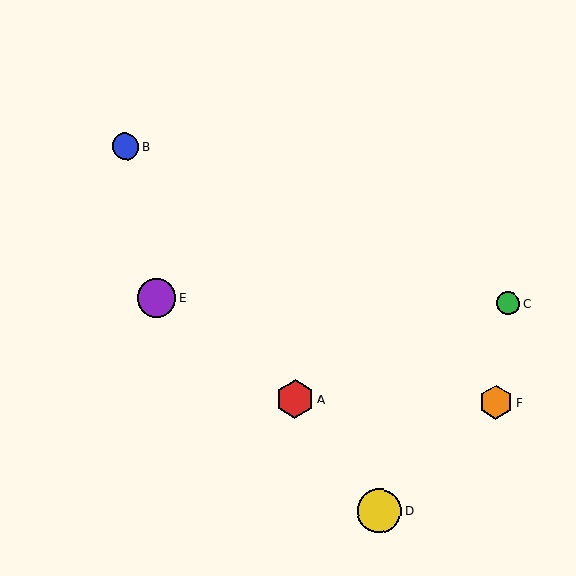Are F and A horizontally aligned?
Yes, both are at y≈403.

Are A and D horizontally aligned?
No, A is at y≈399 and D is at y≈511.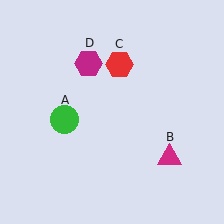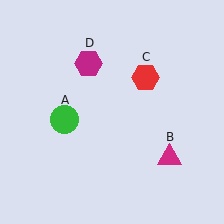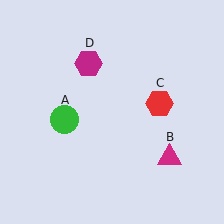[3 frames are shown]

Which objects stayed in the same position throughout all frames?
Green circle (object A) and magenta triangle (object B) and magenta hexagon (object D) remained stationary.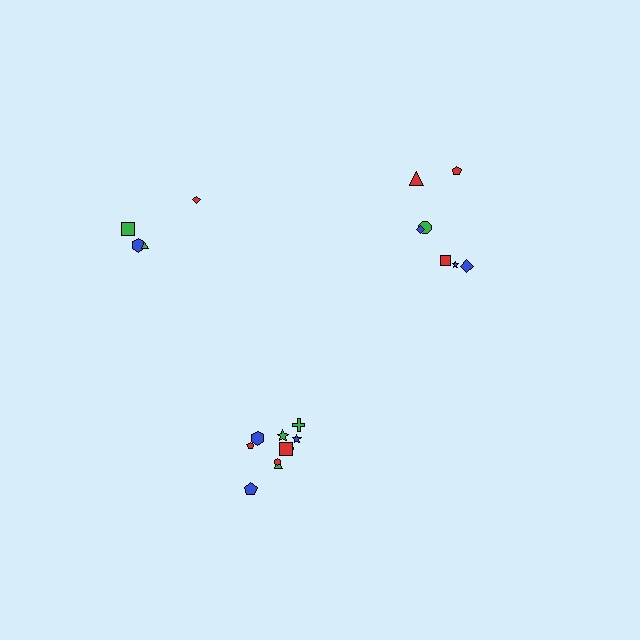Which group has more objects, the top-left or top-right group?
The top-right group.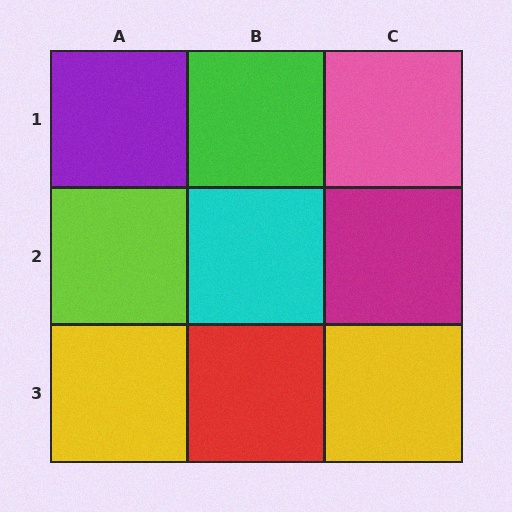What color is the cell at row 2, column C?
Magenta.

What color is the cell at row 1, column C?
Pink.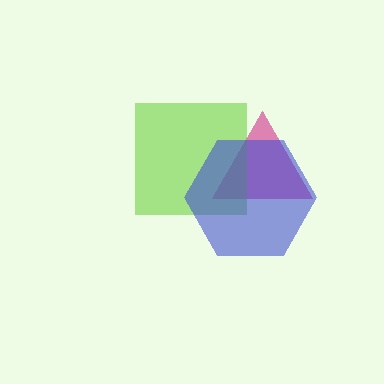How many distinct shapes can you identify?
There are 3 distinct shapes: a magenta triangle, a lime square, a blue hexagon.